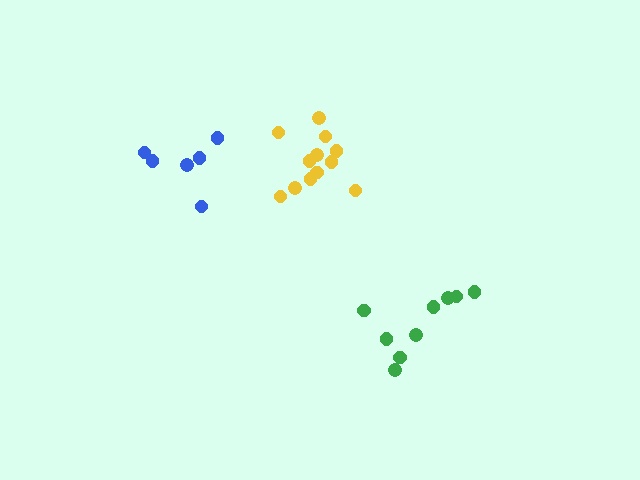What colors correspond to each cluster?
The clusters are colored: green, blue, yellow.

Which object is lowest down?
The green cluster is bottommost.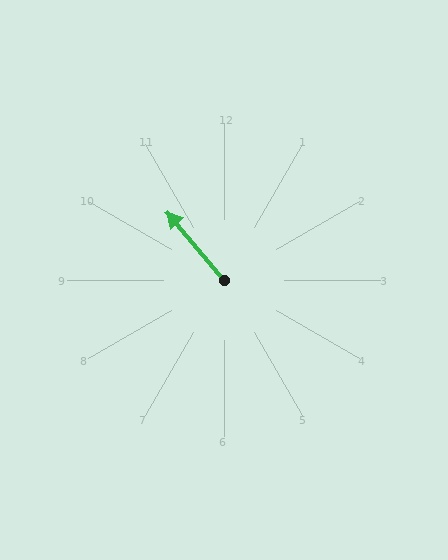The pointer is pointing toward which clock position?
Roughly 11 o'clock.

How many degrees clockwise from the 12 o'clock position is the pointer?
Approximately 320 degrees.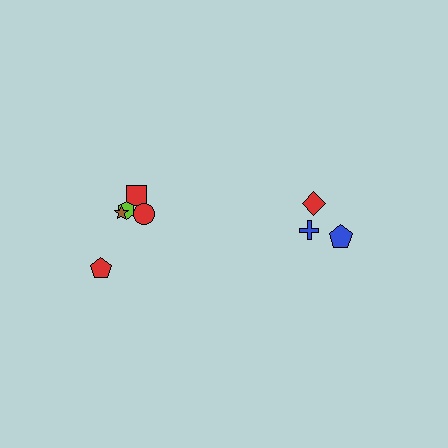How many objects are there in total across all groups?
There are 8 objects.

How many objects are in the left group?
There are 5 objects.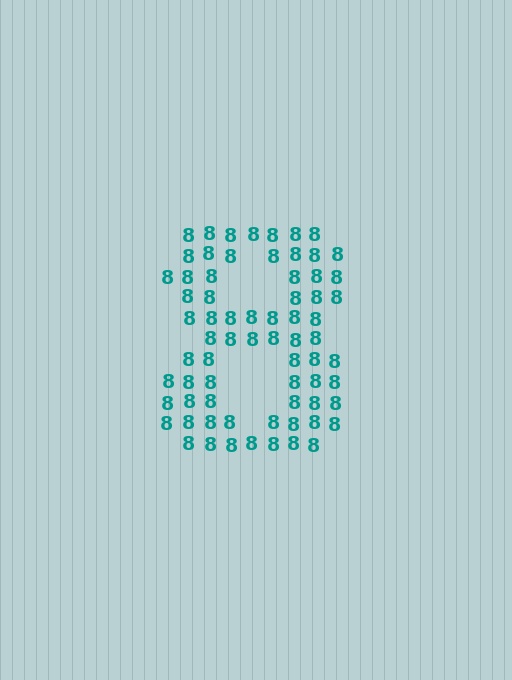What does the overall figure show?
The overall figure shows the digit 8.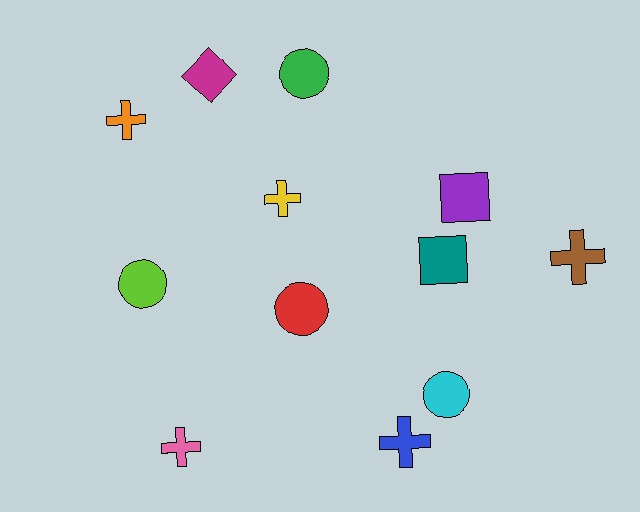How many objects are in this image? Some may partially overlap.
There are 12 objects.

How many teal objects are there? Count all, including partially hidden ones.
There is 1 teal object.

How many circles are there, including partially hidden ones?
There are 4 circles.